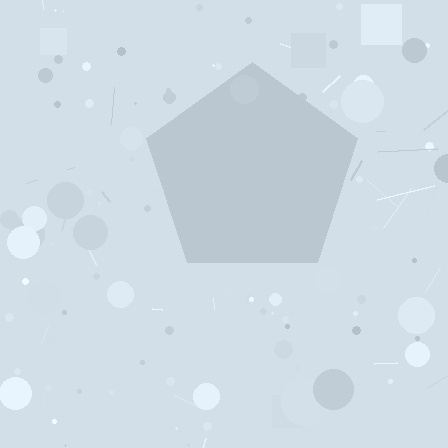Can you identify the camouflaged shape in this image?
The camouflaged shape is a pentagon.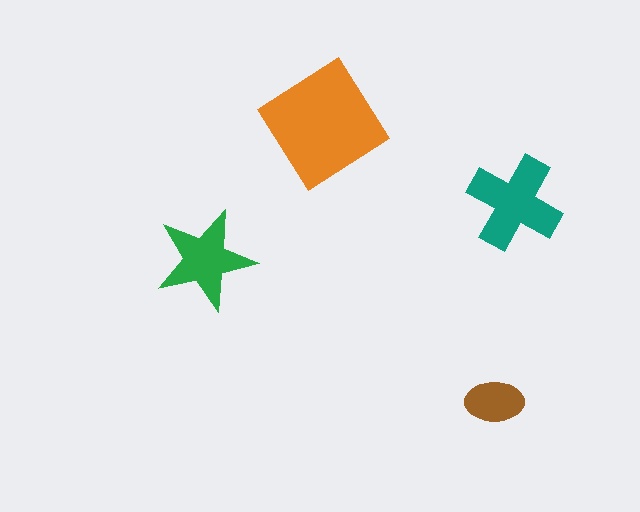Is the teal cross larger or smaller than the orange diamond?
Smaller.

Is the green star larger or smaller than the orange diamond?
Smaller.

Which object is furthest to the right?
The teal cross is rightmost.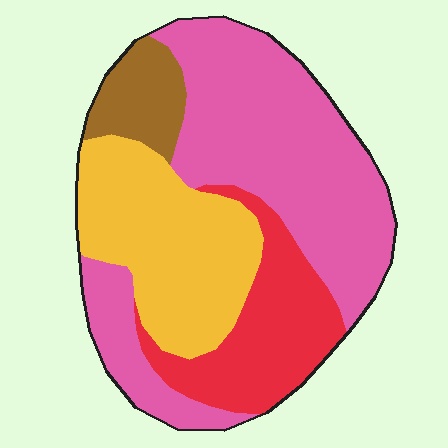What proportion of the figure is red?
Red covers about 20% of the figure.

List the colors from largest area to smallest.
From largest to smallest: pink, yellow, red, brown.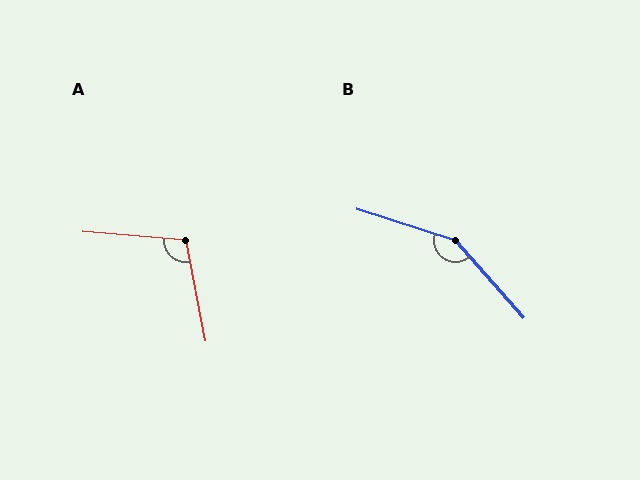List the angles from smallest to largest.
A (106°), B (149°).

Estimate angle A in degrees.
Approximately 106 degrees.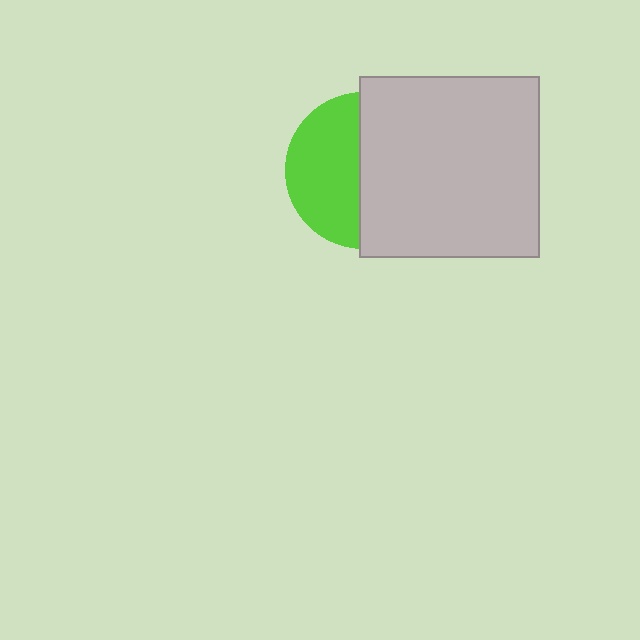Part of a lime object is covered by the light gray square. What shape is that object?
It is a circle.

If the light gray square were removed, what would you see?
You would see the complete lime circle.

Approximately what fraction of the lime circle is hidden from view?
Roughly 54% of the lime circle is hidden behind the light gray square.